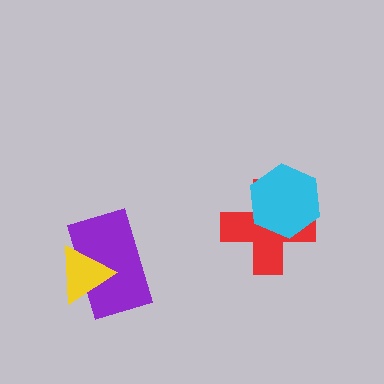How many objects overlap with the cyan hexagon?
1 object overlaps with the cyan hexagon.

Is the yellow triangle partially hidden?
No, no other shape covers it.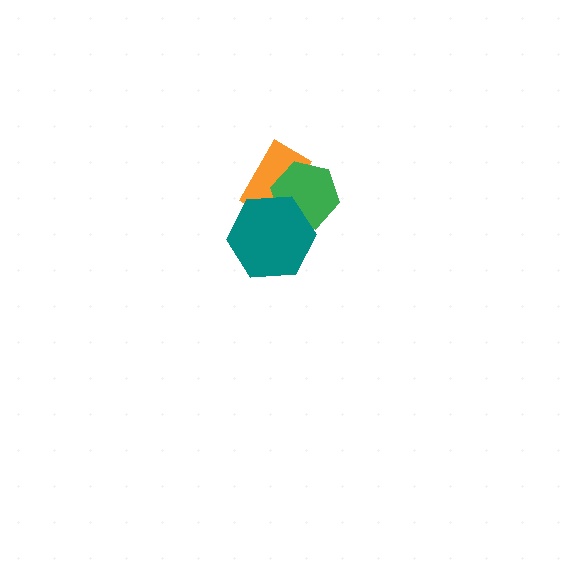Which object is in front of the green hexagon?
The teal hexagon is in front of the green hexagon.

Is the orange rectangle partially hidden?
Yes, it is partially covered by another shape.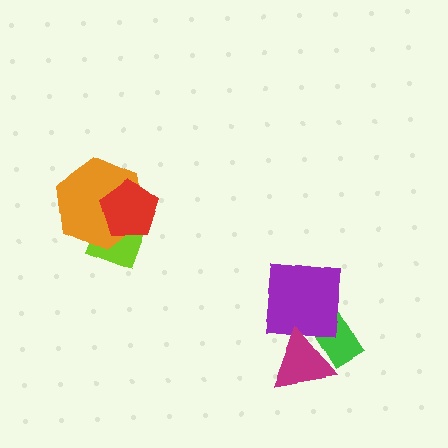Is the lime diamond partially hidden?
Yes, it is partially covered by another shape.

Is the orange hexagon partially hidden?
Yes, it is partially covered by another shape.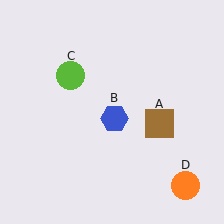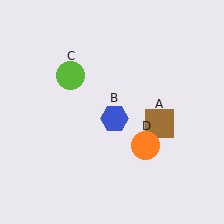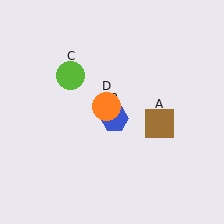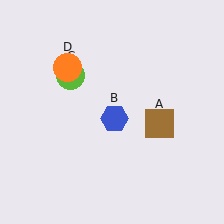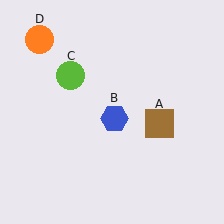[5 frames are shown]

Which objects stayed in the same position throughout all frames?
Brown square (object A) and blue hexagon (object B) and lime circle (object C) remained stationary.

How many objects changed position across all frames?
1 object changed position: orange circle (object D).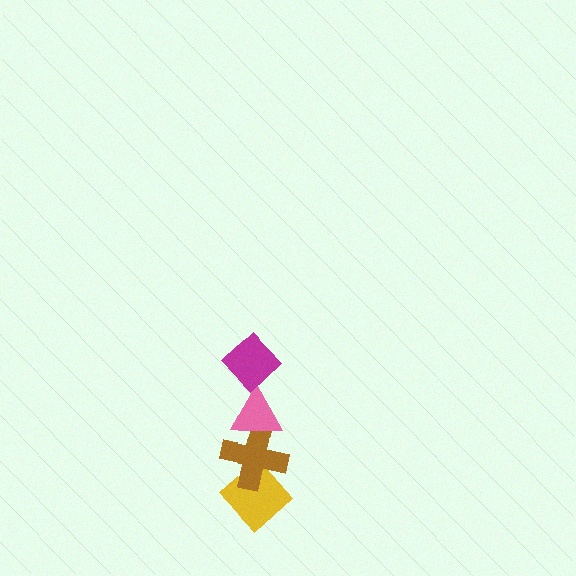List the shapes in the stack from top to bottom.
From top to bottom: the magenta diamond, the pink triangle, the brown cross, the yellow diamond.